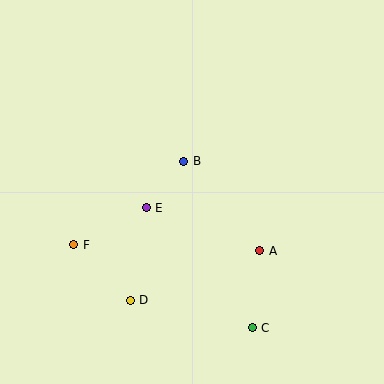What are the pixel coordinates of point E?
Point E is at (146, 208).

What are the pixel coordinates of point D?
Point D is at (130, 300).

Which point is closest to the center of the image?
Point B at (184, 161) is closest to the center.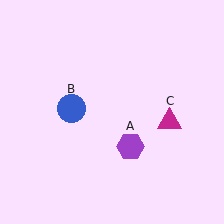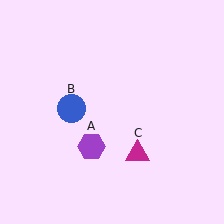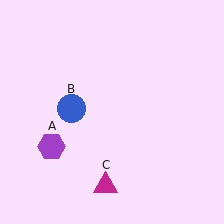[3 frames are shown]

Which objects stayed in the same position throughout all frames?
Blue circle (object B) remained stationary.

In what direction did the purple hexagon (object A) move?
The purple hexagon (object A) moved left.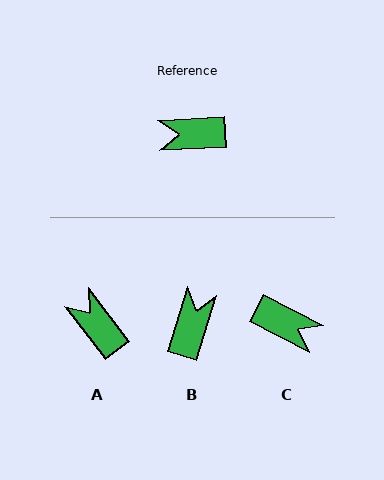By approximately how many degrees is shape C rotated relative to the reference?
Approximately 150 degrees counter-clockwise.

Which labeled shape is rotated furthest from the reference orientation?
C, about 150 degrees away.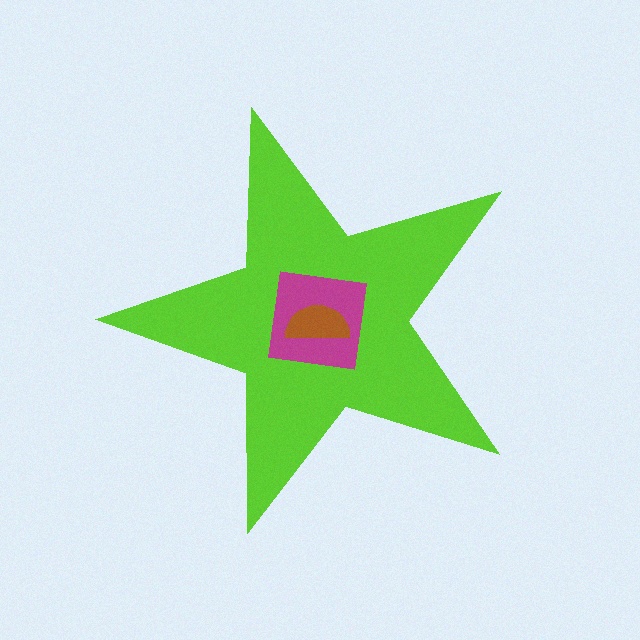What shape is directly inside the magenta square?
The brown semicircle.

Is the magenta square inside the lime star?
Yes.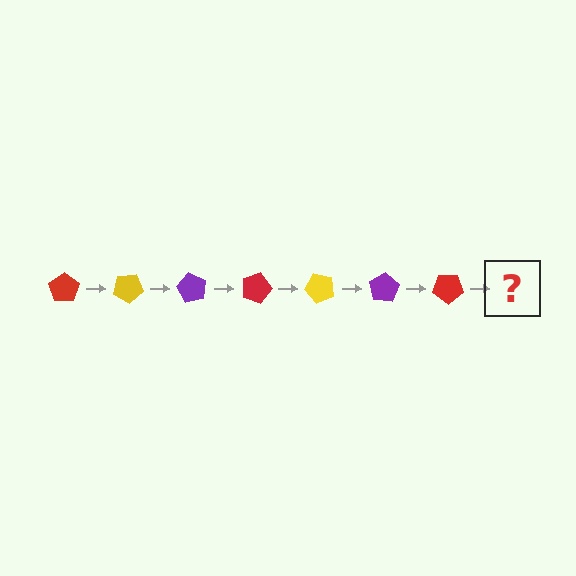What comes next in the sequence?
The next element should be a yellow pentagon, rotated 210 degrees from the start.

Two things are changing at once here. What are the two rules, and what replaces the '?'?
The two rules are that it rotates 30 degrees each step and the color cycles through red, yellow, and purple. The '?' should be a yellow pentagon, rotated 210 degrees from the start.